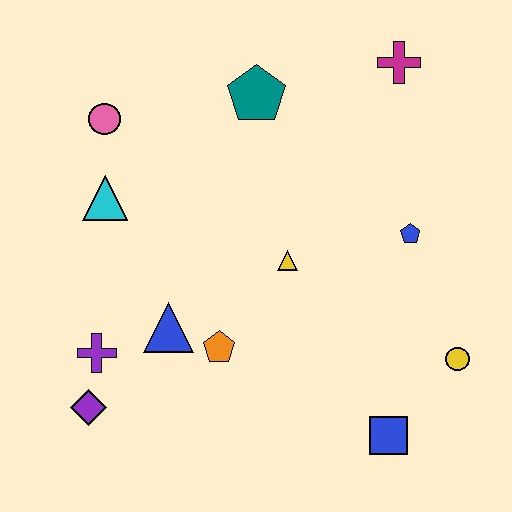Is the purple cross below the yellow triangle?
Yes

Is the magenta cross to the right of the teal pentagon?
Yes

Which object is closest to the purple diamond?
The purple cross is closest to the purple diamond.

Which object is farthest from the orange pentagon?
The magenta cross is farthest from the orange pentagon.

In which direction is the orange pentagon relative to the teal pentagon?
The orange pentagon is below the teal pentagon.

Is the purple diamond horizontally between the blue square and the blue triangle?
No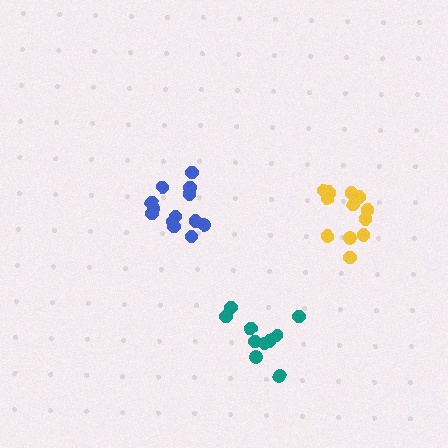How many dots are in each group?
Group 1: 13 dots, Group 2: 10 dots, Group 3: 12 dots (35 total).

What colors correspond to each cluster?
The clusters are colored: blue, teal, yellow.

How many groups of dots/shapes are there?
There are 3 groups.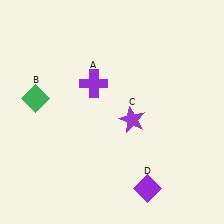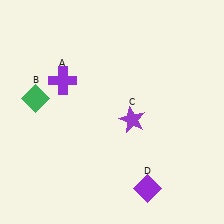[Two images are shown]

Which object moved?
The purple cross (A) moved left.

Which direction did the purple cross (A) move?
The purple cross (A) moved left.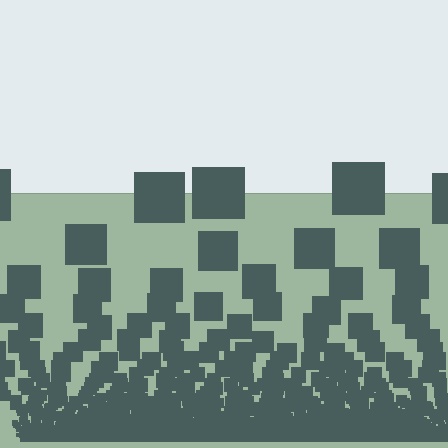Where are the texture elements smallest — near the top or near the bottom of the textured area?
Near the bottom.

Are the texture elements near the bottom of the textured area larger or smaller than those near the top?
Smaller. The gradient is inverted — elements near the bottom are smaller and denser.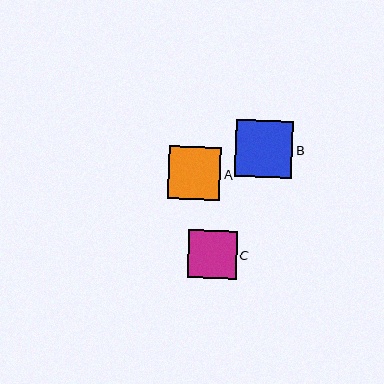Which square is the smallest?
Square C is the smallest with a size of approximately 49 pixels.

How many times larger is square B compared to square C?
Square B is approximately 1.2 times the size of square C.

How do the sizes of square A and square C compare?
Square A and square C are approximately the same size.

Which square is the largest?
Square B is the largest with a size of approximately 57 pixels.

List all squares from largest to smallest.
From largest to smallest: B, A, C.